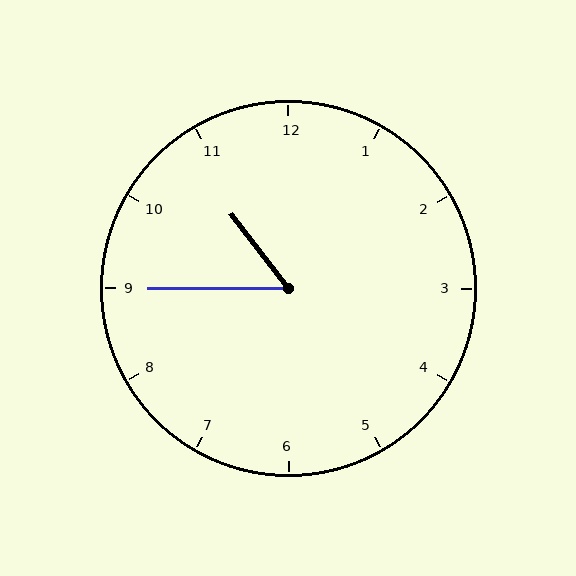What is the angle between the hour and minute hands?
Approximately 52 degrees.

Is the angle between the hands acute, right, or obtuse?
It is acute.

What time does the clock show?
10:45.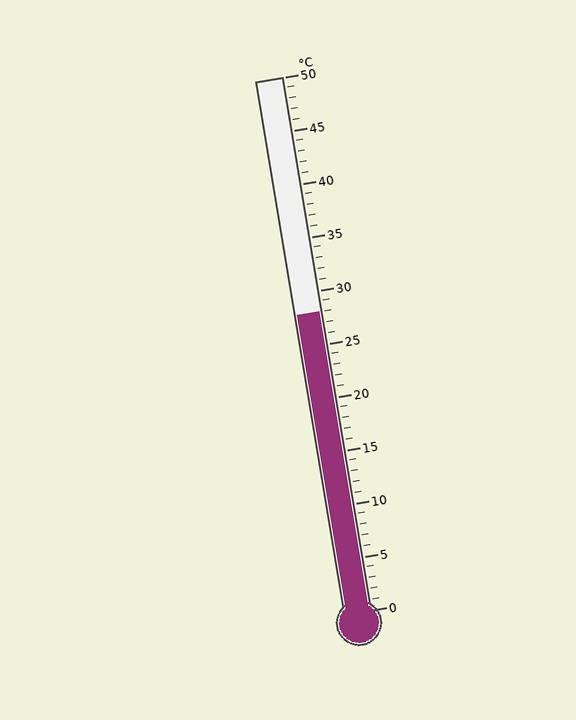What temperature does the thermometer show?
The thermometer shows approximately 28°C.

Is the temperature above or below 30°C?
The temperature is below 30°C.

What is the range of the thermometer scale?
The thermometer scale ranges from 0°C to 50°C.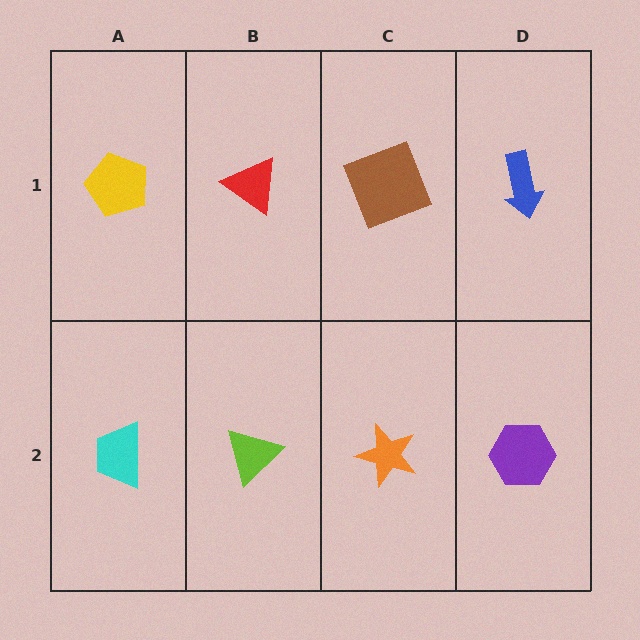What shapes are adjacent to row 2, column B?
A red triangle (row 1, column B), a cyan trapezoid (row 2, column A), an orange star (row 2, column C).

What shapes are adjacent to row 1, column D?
A purple hexagon (row 2, column D), a brown square (row 1, column C).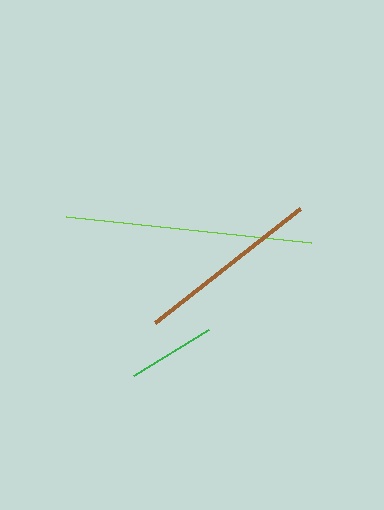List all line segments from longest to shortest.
From longest to shortest: lime, brown, green.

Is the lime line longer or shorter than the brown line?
The lime line is longer than the brown line.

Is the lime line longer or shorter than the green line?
The lime line is longer than the green line.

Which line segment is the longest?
The lime line is the longest at approximately 246 pixels.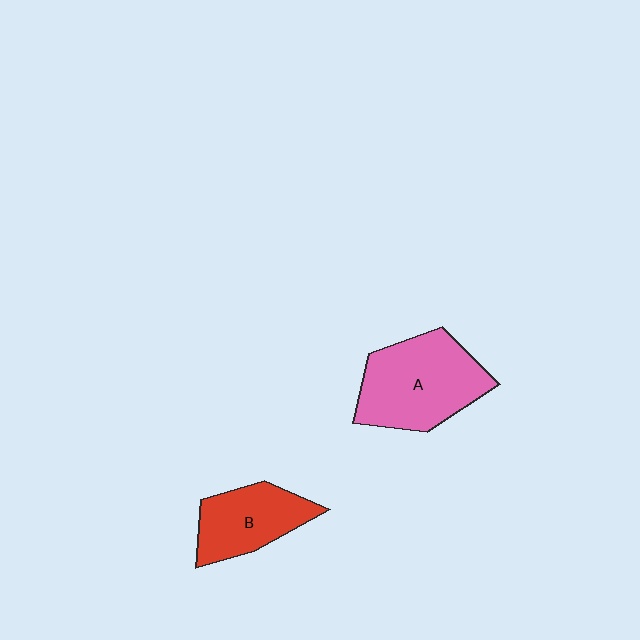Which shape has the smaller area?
Shape B (red).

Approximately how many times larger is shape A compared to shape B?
Approximately 1.5 times.